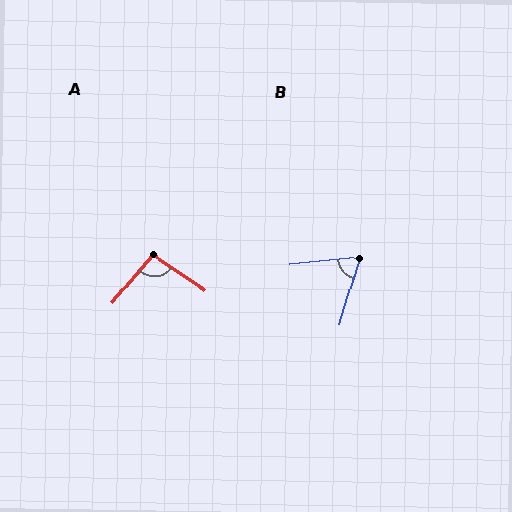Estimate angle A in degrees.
Approximately 95 degrees.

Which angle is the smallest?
B, at approximately 68 degrees.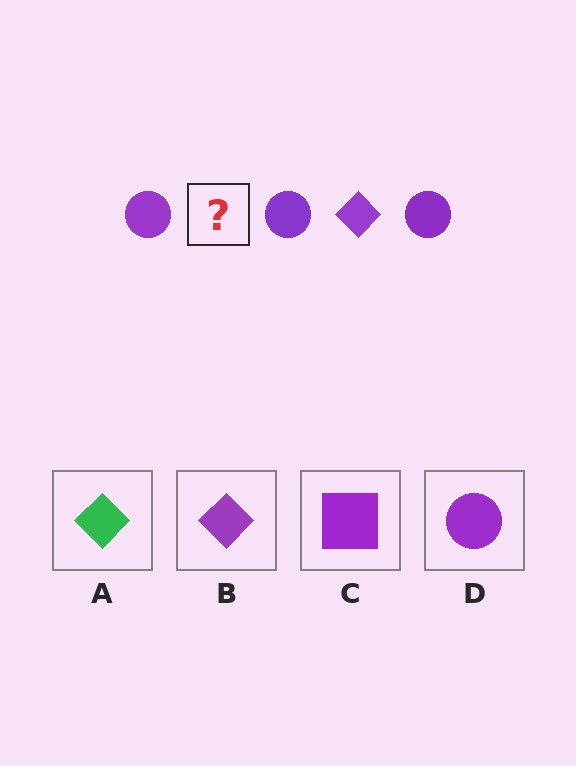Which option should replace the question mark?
Option B.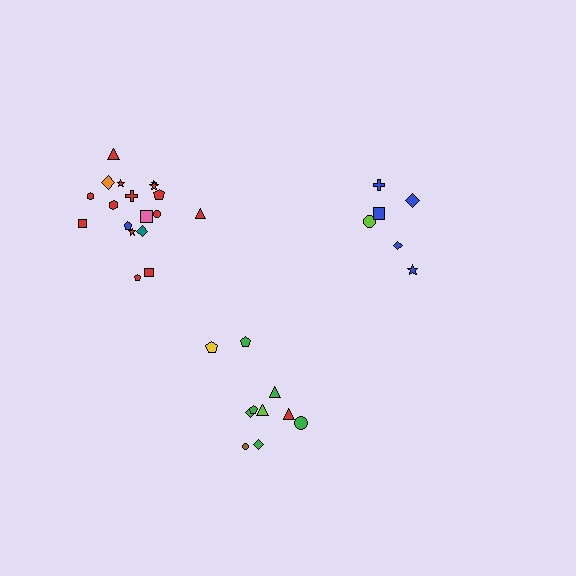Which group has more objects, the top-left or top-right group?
The top-left group.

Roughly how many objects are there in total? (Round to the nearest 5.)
Roughly 35 objects in total.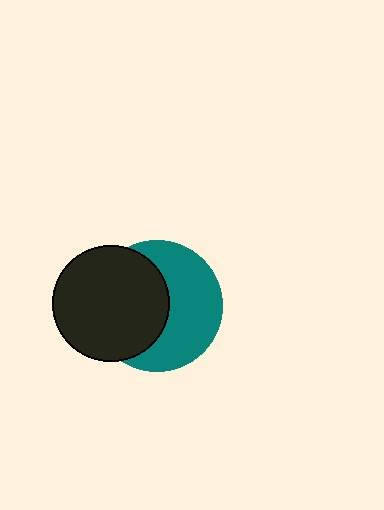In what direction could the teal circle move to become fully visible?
The teal circle could move right. That would shift it out from behind the black circle entirely.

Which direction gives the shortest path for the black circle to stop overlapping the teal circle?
Moving left gives the shortest separation.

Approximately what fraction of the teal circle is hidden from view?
Roughly 48% of the teal circle is hidden behind the black circle.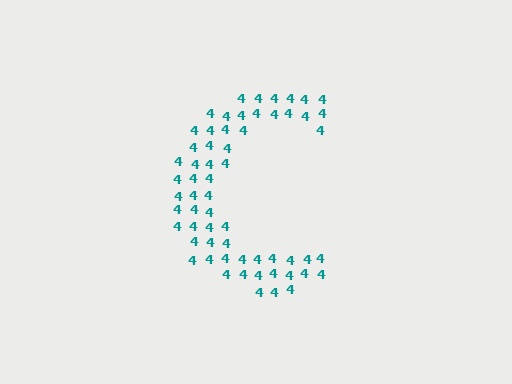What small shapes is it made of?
It is made of small digit 4's.